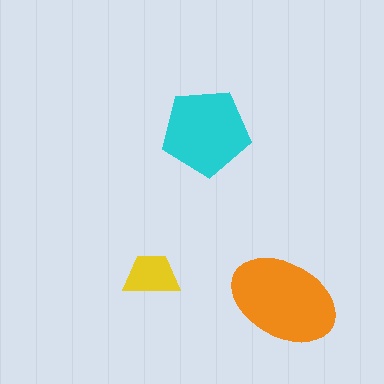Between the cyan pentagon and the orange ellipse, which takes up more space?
The orange ellipse.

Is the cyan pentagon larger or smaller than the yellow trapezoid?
Larger.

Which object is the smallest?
The yellow trapezoid.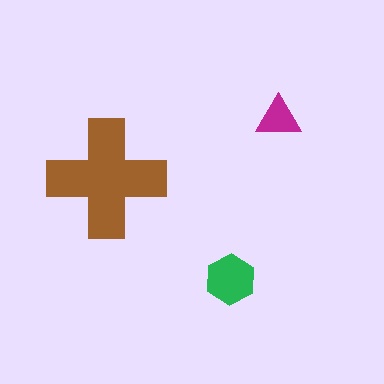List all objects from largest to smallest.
The brown cross, the green hexagon, the magenta triangle.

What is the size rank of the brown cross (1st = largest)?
1st.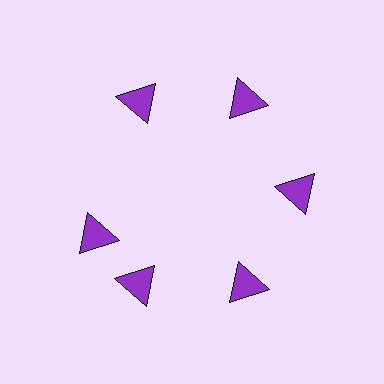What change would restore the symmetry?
The symmetry would be restored by rotating it back into even spacing with its neighbors so that all 6 triangles sit at equal angles and equal distance from the center.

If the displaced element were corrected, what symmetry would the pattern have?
It would have 6-fold rotational symmetry — the pattern would map onto itself every 60 degrees.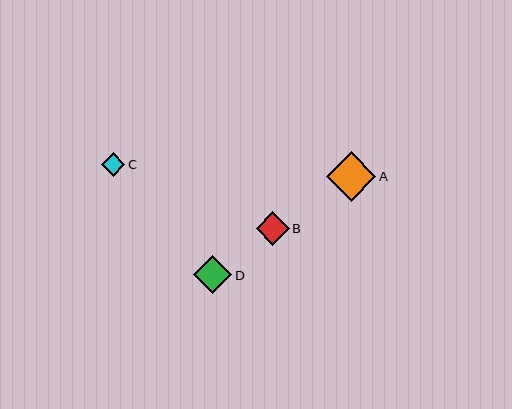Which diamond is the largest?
Diamond A is the largest with a size of approximately 50 pixels.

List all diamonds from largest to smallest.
From largest to smallest: A, D, B, C.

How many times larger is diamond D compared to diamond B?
Diamond D is approximately 1.1 times the size of diamond B.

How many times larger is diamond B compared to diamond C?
Diamond B is approximately 1.4 times the size of diamond C.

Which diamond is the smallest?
Diamond C is the smallest with a size of approximately 24 pixels.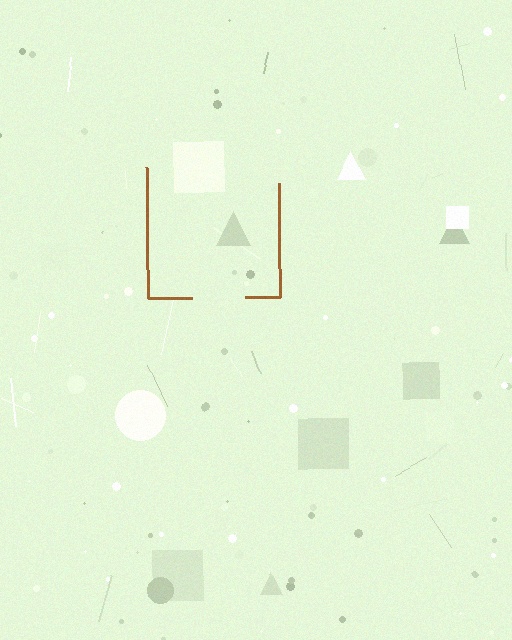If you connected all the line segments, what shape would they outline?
They would outline a square.